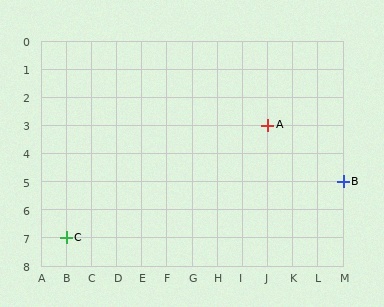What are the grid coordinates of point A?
Point A is at grid coordinates (J, 3).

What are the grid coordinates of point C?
Point C is at grid coordinates (B, 7).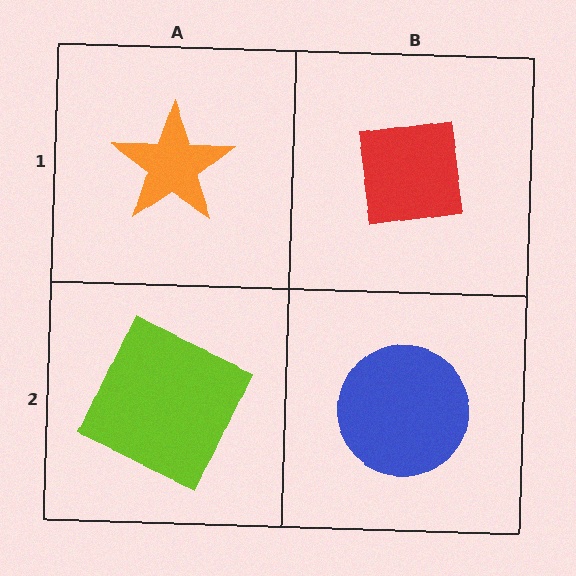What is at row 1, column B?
A red square.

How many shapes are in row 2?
2 shapes.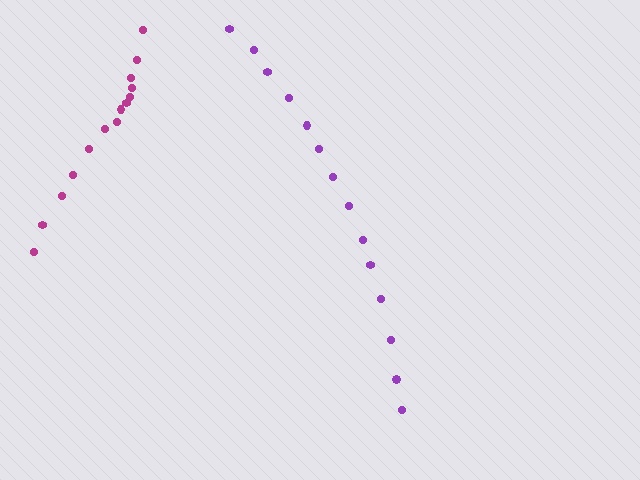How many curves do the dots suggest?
There are 2 distinct paths.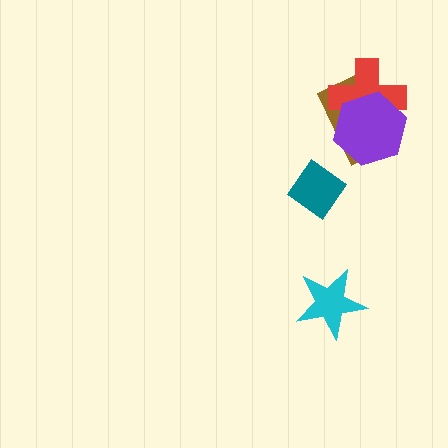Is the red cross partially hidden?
Yes, it is partially covered by another shape.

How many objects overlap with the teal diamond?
0 objects overlap with the teal diamond.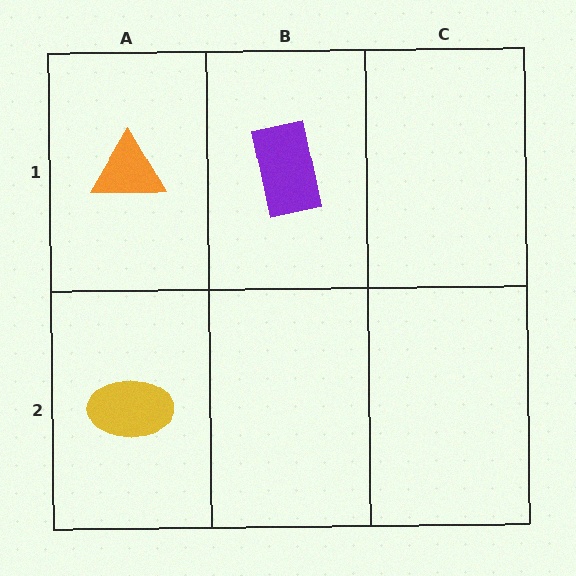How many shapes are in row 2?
1 shape.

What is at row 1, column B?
A purple rectangle.